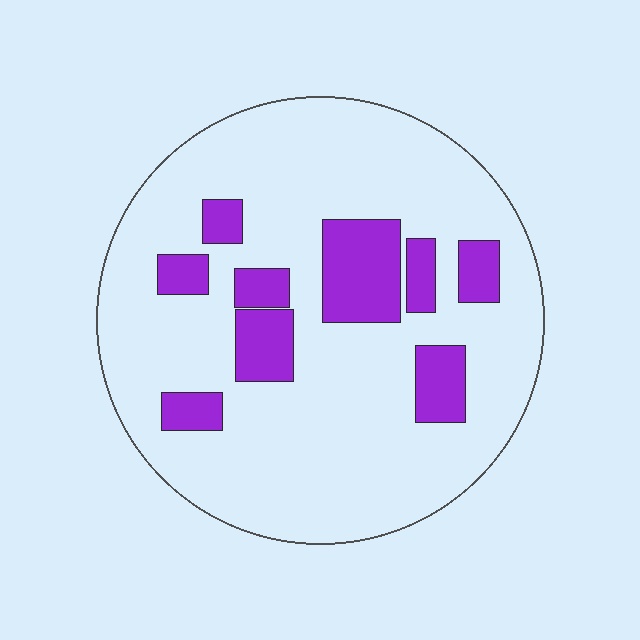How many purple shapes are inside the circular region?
9.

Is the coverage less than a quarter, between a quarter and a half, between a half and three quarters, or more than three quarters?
Less than a quarter.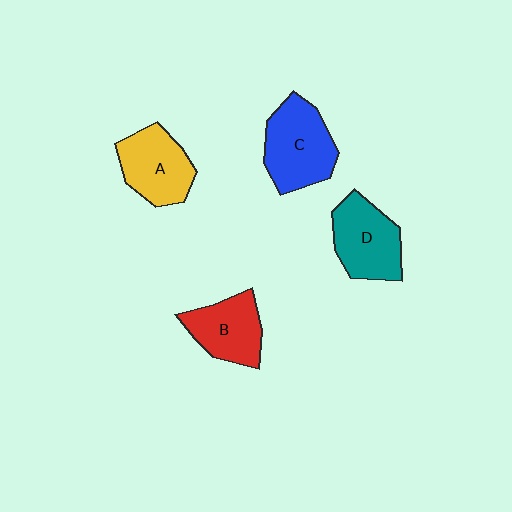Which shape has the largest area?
Shape C (blue).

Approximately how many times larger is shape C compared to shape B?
Approximately 1.3 times.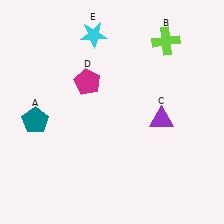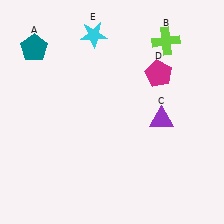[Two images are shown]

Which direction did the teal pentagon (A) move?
The teal pentagon (A) moved up.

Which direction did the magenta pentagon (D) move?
The magenta pentagon (D) moved right.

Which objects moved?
The objects that moved are: the teal pentagon (A), the magenta pentagon (D).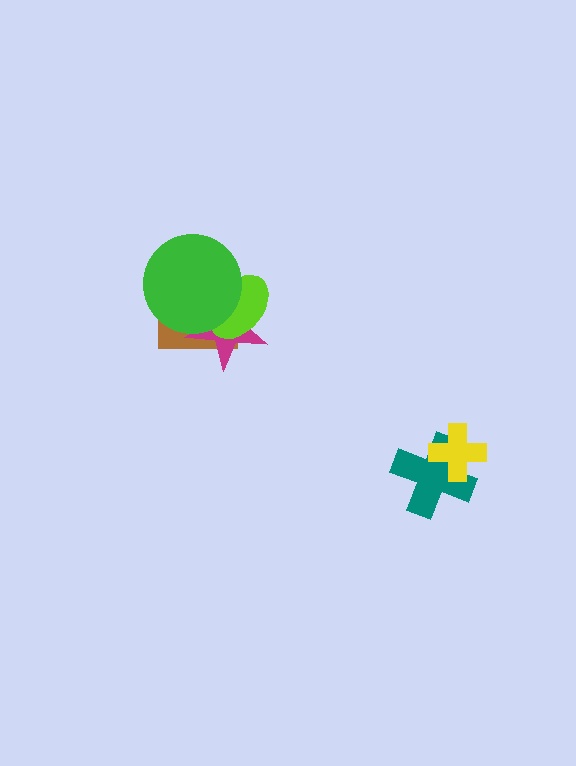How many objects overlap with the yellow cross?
1 object overlaps with the yellow cross.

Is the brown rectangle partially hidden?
Yes, it is partially covered by another shape.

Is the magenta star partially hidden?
Yes, it is partially covered by another shape.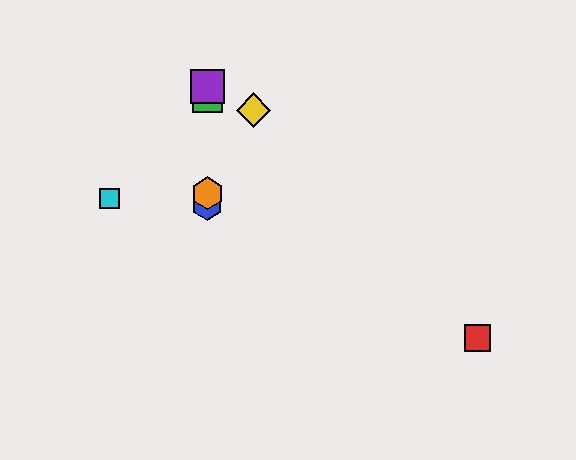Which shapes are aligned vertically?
The blue hexagon, the green square, the purple square, the orange hexagon are aligned vertically.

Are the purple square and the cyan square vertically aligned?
No, the purple square is at x≈207 and the cyan square is at x≈110.